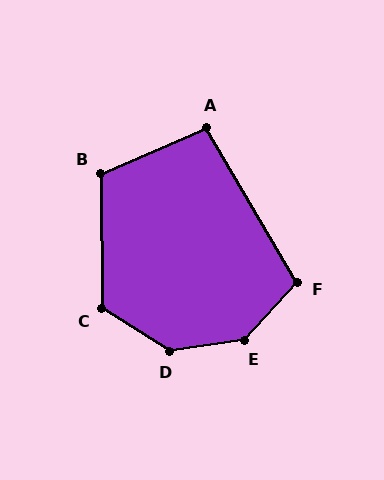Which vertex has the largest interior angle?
E, at approximately 140 degrees.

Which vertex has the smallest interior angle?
A, at approximately 97 degrees.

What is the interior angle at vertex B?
Approximately 113 degrees (obtuse).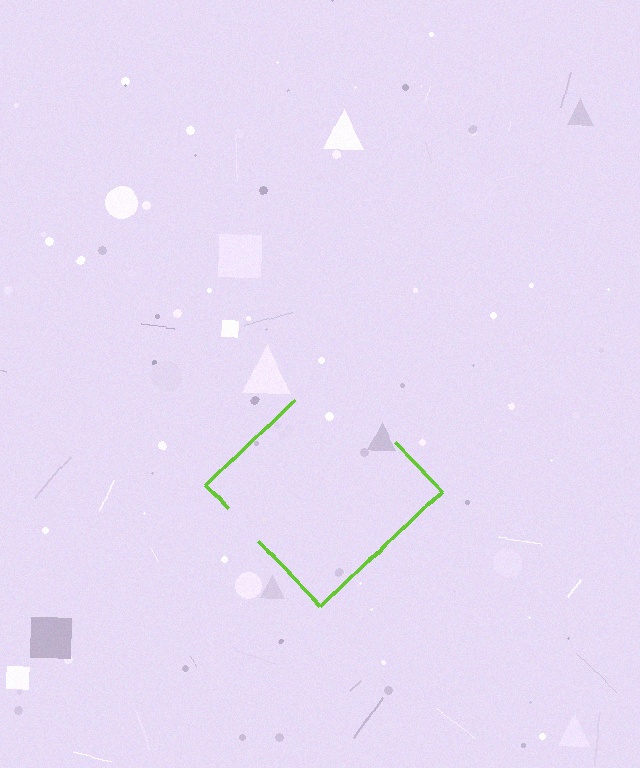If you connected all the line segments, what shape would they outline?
They would outline a diamond.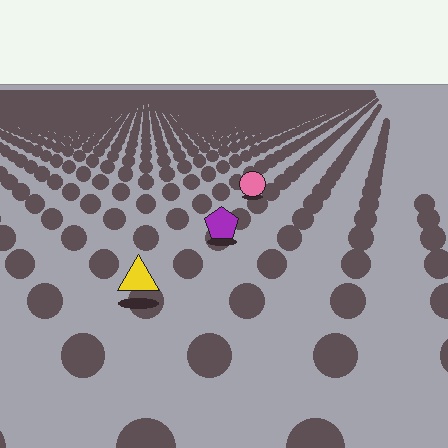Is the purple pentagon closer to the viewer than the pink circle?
Yes. The purple pentagon is closer — you can tell from the texture gradient: the ground texture is coarser near it.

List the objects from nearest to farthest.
From nearest to farthest: the yellow triangle, the purple pentagon, the pink circle.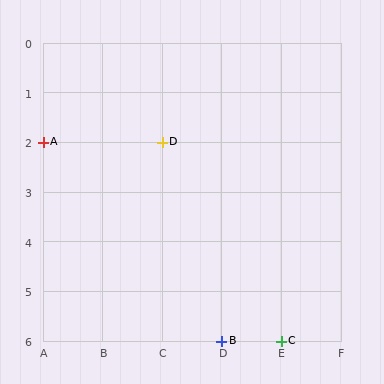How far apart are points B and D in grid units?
Points B and D are 1 column and 4 rows apart (about 4.1 grid units diagonally).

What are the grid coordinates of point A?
Point A is at grid coordinates (A, 2).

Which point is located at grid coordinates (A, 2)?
Point A is at (A, 2).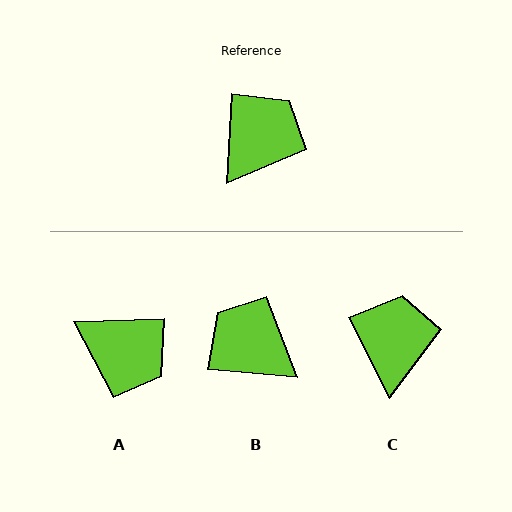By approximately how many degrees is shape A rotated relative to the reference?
Approximately 85 degrees clockwise.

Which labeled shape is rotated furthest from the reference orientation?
B, about 88 degrees away.